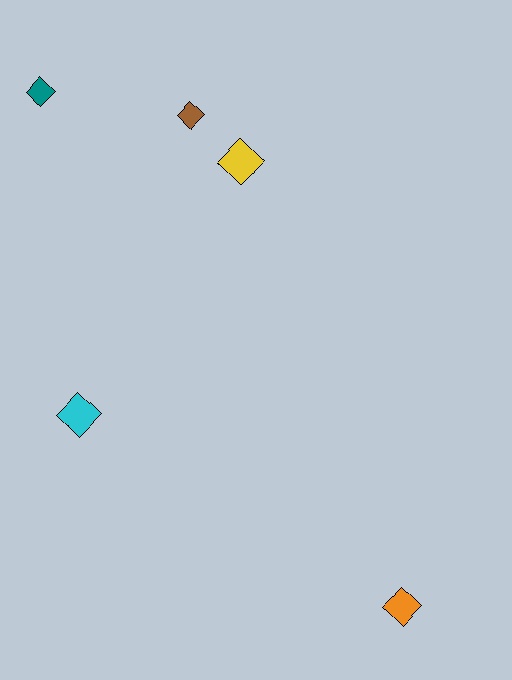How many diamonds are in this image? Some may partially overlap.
There are 5 diamonds.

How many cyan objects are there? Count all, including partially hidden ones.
There is 1 cyan object.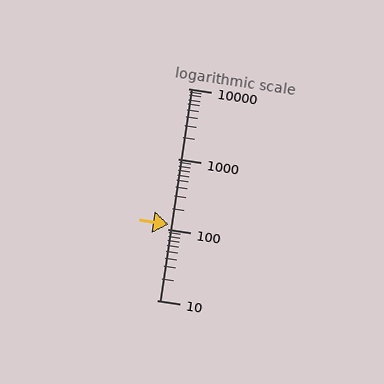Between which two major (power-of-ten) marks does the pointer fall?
The pointer is between 100 and 1000.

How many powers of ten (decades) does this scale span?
The scale spans 3 decades, from 10 to 10000.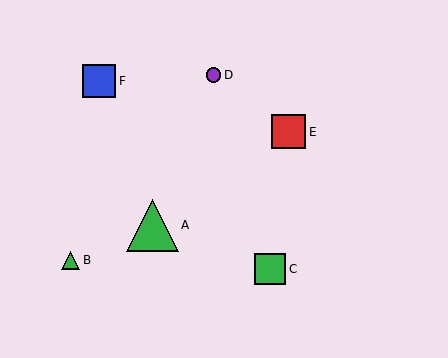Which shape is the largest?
The green triangle (labeled A) is the largest.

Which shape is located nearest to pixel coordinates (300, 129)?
The red square (labeled E) at (289, 132) is nearest to that location.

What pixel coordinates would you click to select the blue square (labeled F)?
Click at (99, 81) to select the blue square F.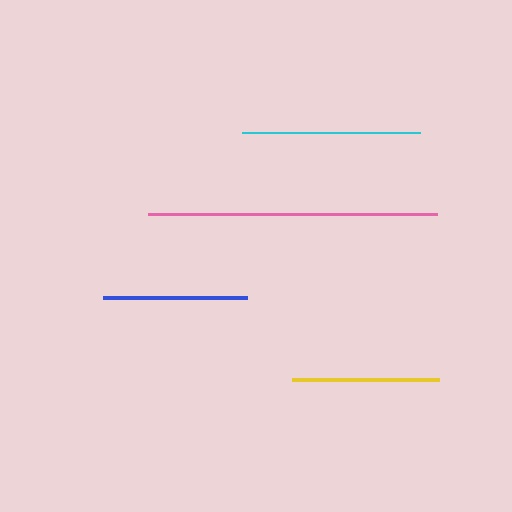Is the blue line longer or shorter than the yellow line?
The yellow line is longer than the blue line.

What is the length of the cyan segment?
The cyan segment is approximately 179 pixels long.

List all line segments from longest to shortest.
From longest to shortest: pink, cyan, yellow, blue.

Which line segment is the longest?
The pink line is the longest at approximately 289 pixels.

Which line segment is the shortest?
The blue line is the shortest at approximately 144 pixels.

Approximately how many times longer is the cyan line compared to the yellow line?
The cyan line is approximately 1.2 times the length of the yellow line.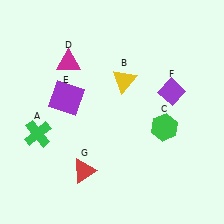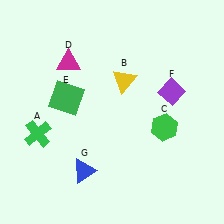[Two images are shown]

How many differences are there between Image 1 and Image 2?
There are 2 differences between the two images.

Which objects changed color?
E changed from purple to green. G changed from red to blue.